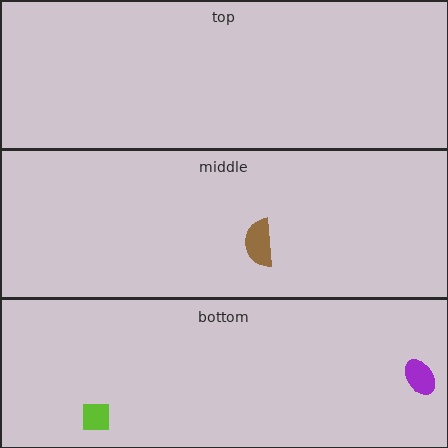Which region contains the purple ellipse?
The bottom region.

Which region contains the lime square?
The bottom region.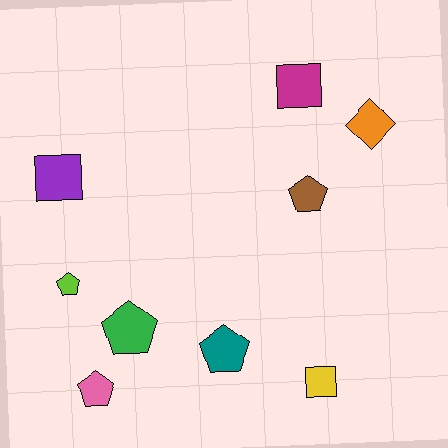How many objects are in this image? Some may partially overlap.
There are 9 objects.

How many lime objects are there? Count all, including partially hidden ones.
There is 1 lime object.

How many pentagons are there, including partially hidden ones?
There are 5 pentagons.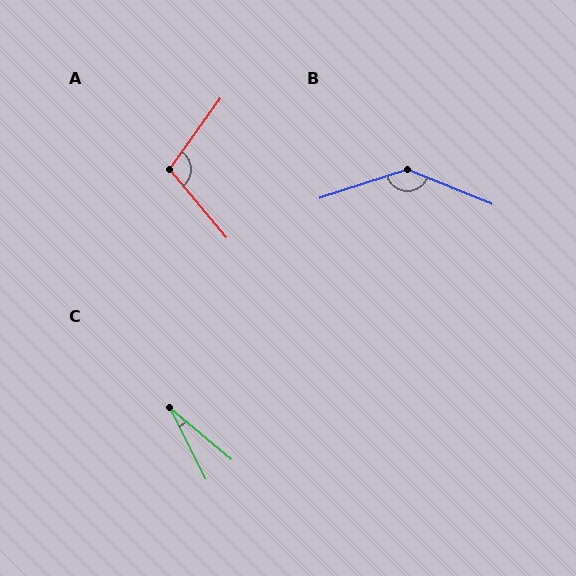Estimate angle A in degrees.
Approximately 104 degrees.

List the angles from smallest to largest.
C (23°), A (104°), B (140°).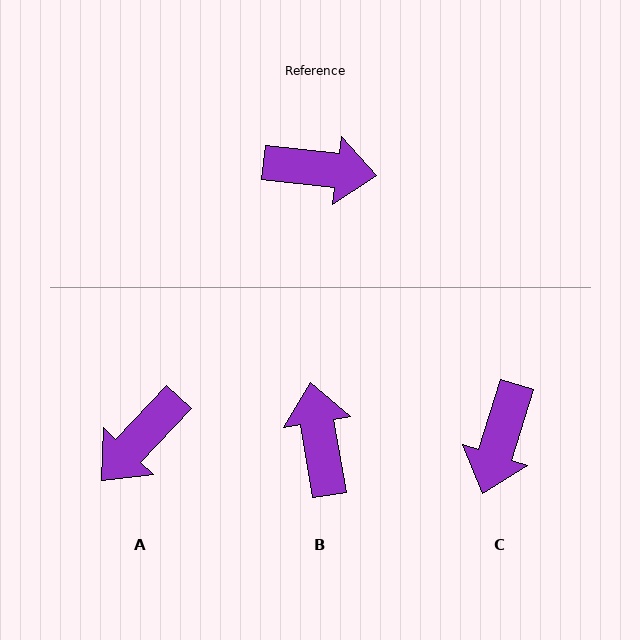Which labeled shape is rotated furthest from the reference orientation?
A, about 126 degrees away.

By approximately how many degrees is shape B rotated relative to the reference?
Approximately 107 degrees counter-clockwise.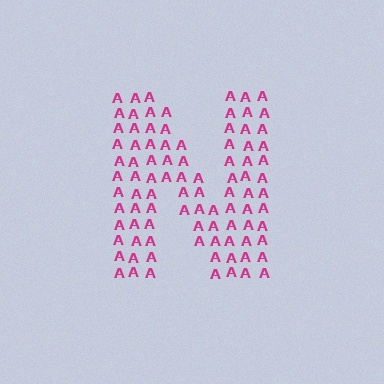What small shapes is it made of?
It is made of small letter A's.